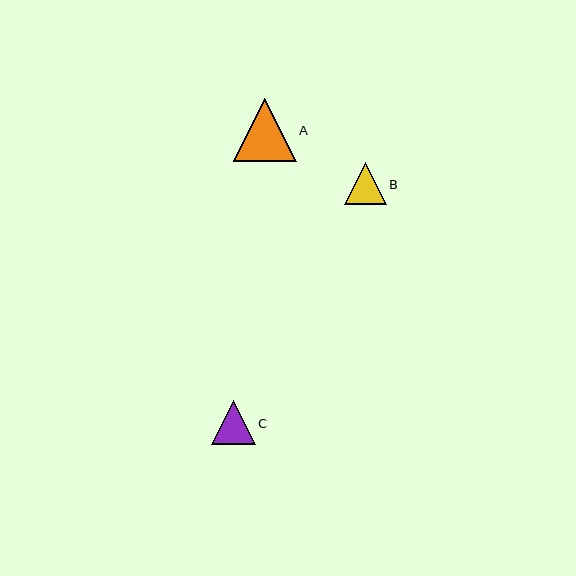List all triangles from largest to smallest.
From largest to smallest: A, C, B.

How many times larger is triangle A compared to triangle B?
Triangle A is approximately 1.5 times the size of triangle B.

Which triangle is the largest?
Triangle A is the largest with a size of approximately 63 pixels.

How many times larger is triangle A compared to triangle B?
Triangle A is approximately 1.5 times the size of triangle B.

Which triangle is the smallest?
Triangle B is the smallest with a size of approximately 41 pixels.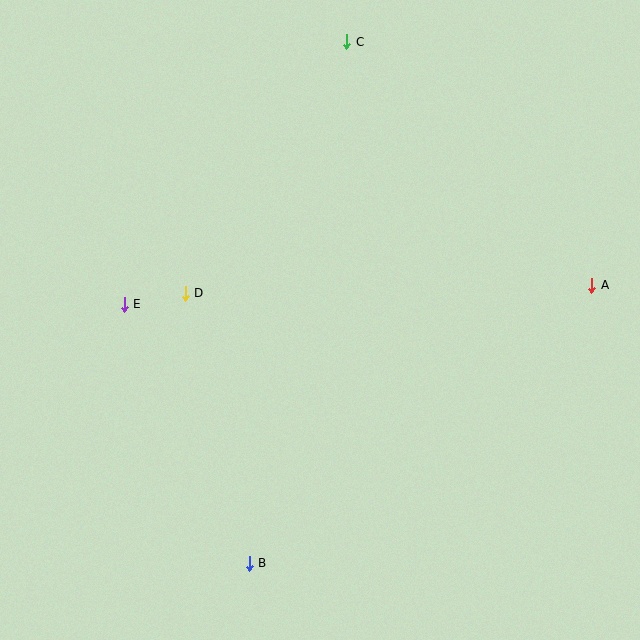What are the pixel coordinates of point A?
Point A is at (592, 285).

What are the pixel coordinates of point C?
Point C is at (347, 42).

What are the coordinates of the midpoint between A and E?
The midpoint between A and E is at (358, 295).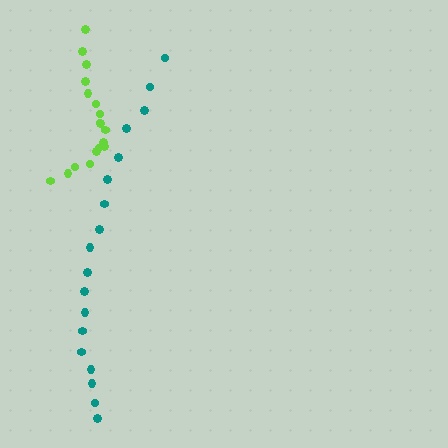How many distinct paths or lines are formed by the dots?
There are 2 distinct paths.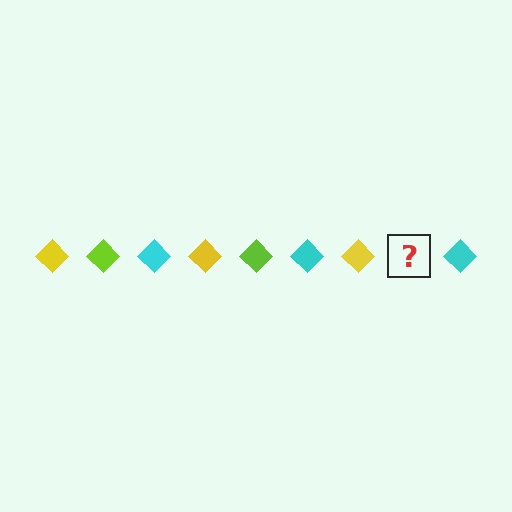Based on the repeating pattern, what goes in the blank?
The blank should be a lime diamond.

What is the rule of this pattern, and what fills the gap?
The rule is that the pattern cycles through yellow, lime, cyan diamonds. The gap should be filled with a lime diamond.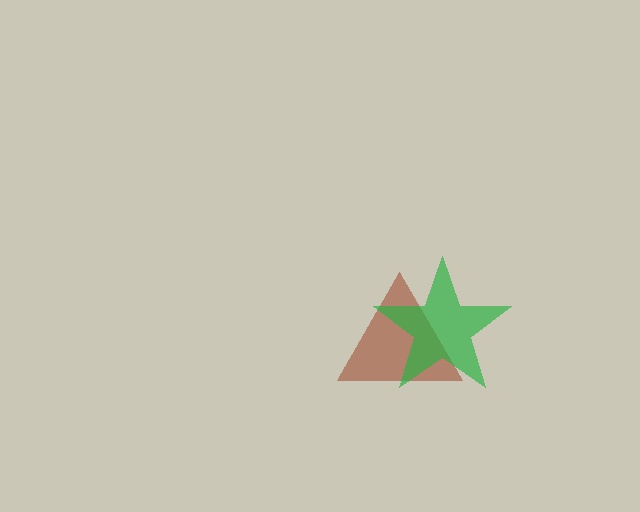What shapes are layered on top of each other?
The layered shapes are: a brown triangle, a green star.